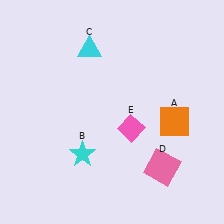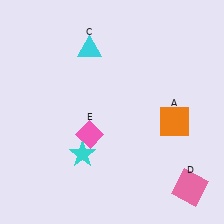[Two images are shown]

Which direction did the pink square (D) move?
The pink square (D) moved right.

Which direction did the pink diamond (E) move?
The pink diamond (E) moved left.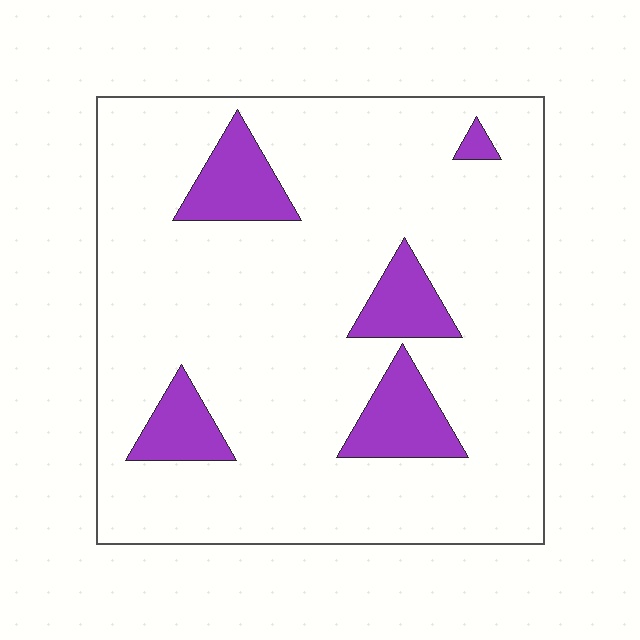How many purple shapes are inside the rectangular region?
5.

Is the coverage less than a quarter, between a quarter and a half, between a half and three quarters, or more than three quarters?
Less than a quarter.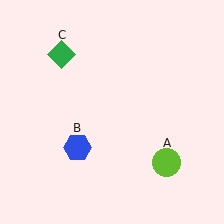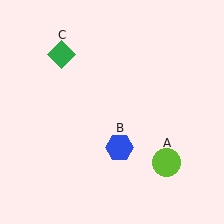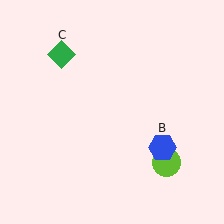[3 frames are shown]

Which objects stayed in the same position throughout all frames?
Lime circle (object A) and green diamond (object C) remained stationary.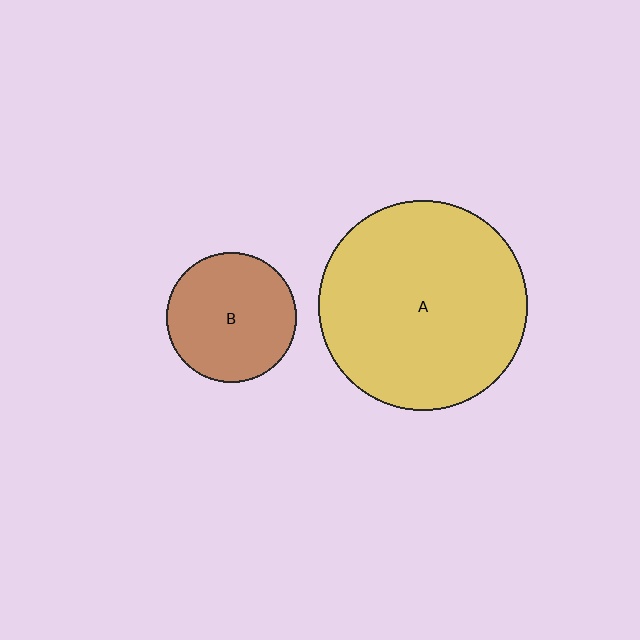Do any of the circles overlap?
No, none of the circles overlap.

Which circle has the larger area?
Circle A (yellow).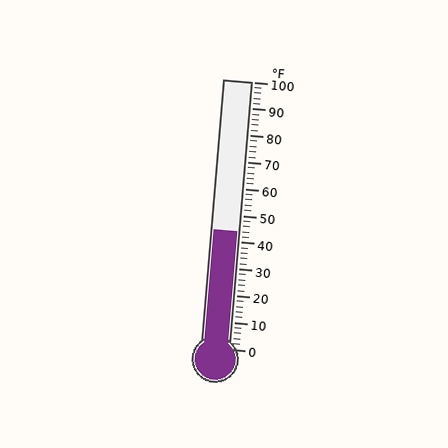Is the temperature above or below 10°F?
The temperature is above 10°F.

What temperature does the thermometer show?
The thermometer shows approximately 44°F.